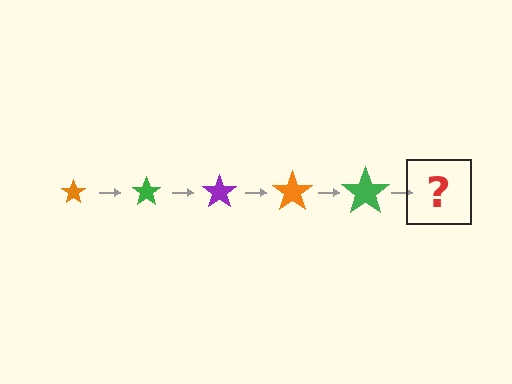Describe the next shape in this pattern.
It should be a purple star, larger than the previous one.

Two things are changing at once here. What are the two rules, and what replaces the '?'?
The two rules are that the star grows larger each step and the color cycles through orange, green, and purple. The '?' should be a purple star, larger than the previous one.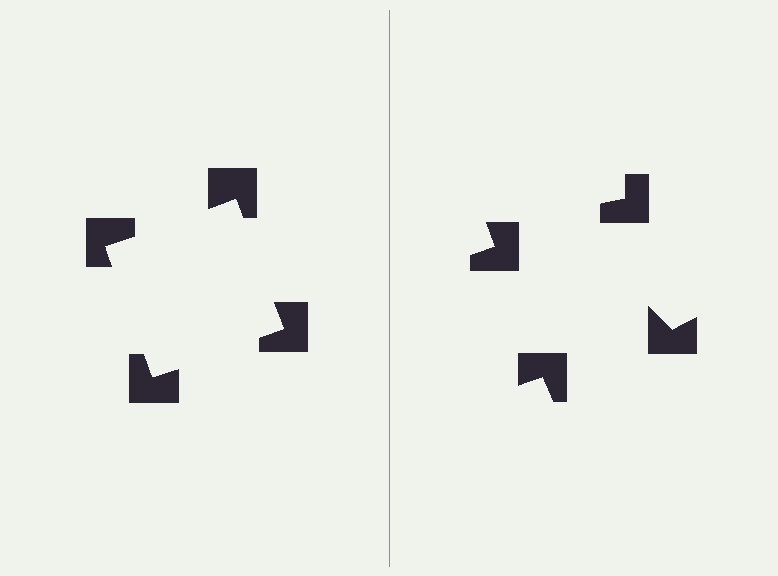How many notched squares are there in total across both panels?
8 — 4 on each side.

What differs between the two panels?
The notched squares are positioned identically on both sides; only the wedge orientations differ. On the left they align to a square; on the right they are misaligned.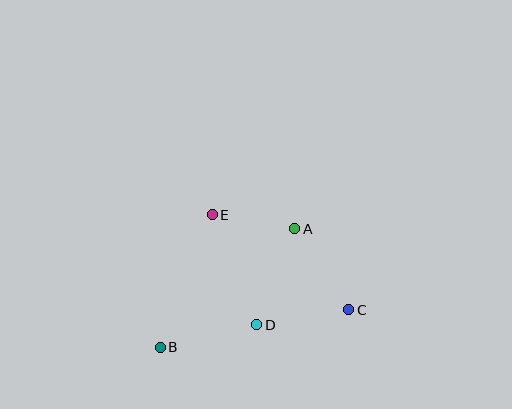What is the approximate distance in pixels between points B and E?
The distance between B and E is approximately 142 pixels.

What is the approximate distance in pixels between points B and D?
The distance between B and D is approximately 99 pixels.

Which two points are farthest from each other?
Points B and C are farthest from each other.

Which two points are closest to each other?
Points A and E are closest to each other.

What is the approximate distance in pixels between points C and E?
The distance between C and E is approximately 167 pixels.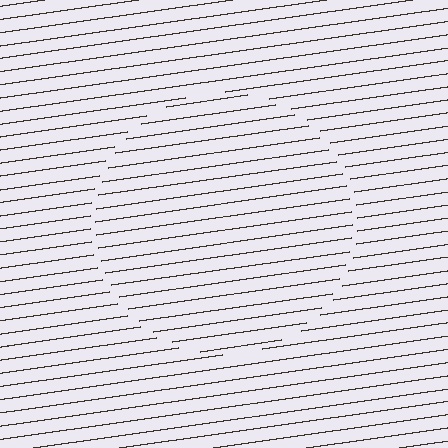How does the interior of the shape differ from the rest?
The interior of the shape contains the same grating, shifted by half a period — the contour is defined by the phase discontinuity where line-ends from the inner and outer gratings abut.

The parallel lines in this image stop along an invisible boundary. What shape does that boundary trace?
An illusory circle. The interior of the shape contains the same grating, shifted by half a period — the contour is defined by the phase discontinuity where line-ends from the inner and outer gratings abut.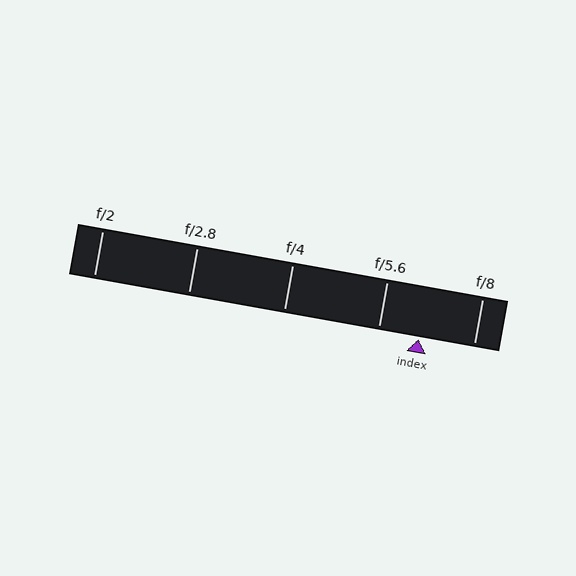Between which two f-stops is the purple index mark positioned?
The index mark is between f/5.6 and f/8.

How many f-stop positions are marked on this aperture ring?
There are 5 f-stop positions marked.